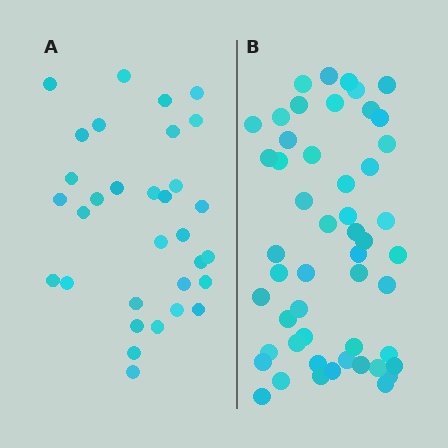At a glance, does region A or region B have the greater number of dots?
Region B (the right region) has more dots.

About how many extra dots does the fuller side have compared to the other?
Region B has approximately 20 more dots than region A.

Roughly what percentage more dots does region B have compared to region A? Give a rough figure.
About 60% more.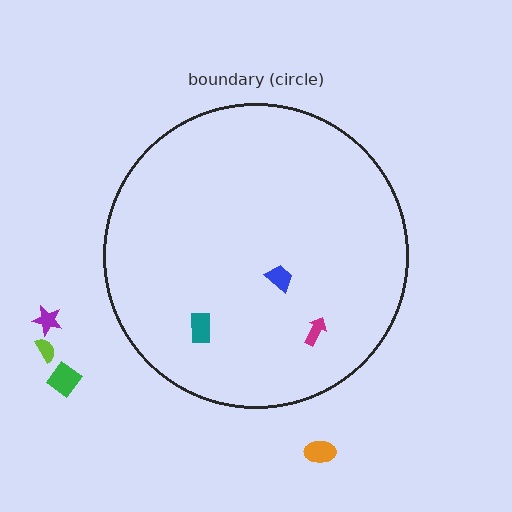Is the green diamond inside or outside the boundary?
Outside.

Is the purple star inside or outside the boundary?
Outside.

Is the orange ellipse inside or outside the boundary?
Outside.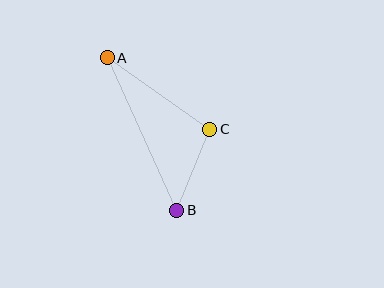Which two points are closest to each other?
Points B and C are closest to each other.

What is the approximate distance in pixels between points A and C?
The distance between A and C is approximately 125 pixels.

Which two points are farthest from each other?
Points A and B are farthest from each other.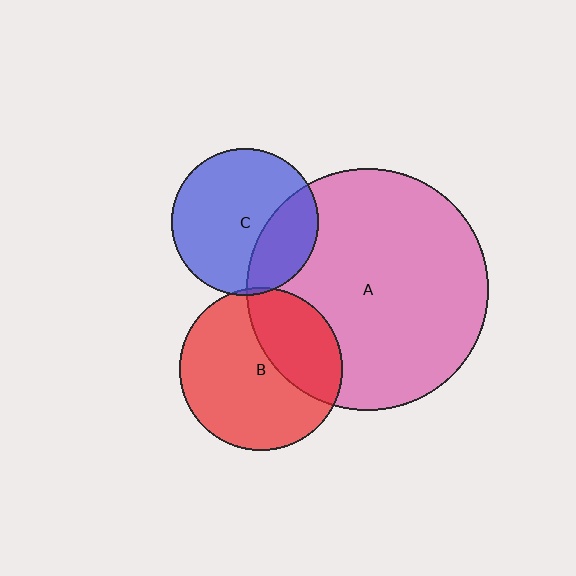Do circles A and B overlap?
Yes.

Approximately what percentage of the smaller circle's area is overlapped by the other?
Approximately 35%.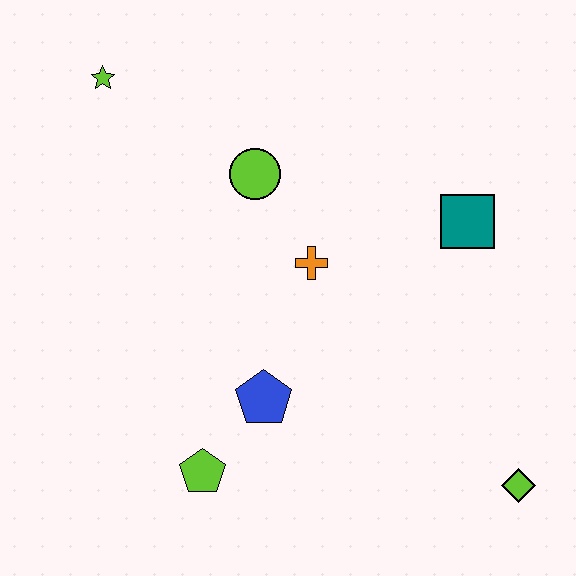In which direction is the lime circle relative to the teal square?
The lime circle is to the left of the teal square.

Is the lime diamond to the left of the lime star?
No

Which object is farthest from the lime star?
The lime diamond is farthest from the lime star.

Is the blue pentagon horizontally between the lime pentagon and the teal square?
Yes